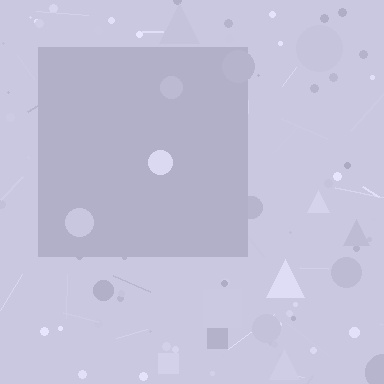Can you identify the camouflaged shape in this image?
The camouflaged shape is a square.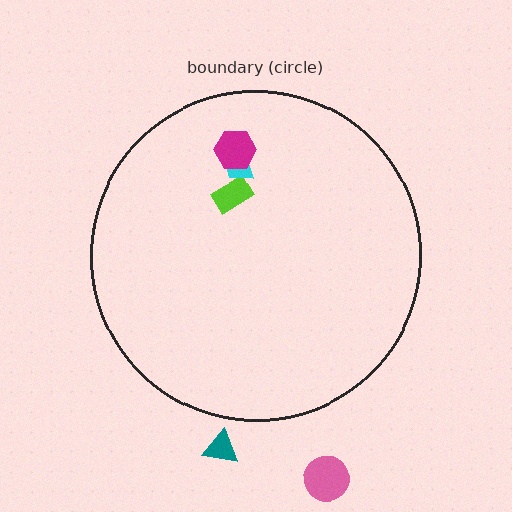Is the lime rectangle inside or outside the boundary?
Inside.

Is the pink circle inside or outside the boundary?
Outside.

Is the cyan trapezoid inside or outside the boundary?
Inside.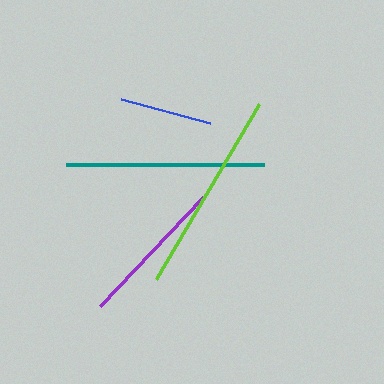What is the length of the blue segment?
The blue segment is approximately 92 pixels long.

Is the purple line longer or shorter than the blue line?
The purple line is longer than the blue line.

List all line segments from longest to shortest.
From longest to shortest: lime, teal, purple, blue.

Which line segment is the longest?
The lime line is the longest at approximately 203 pixels.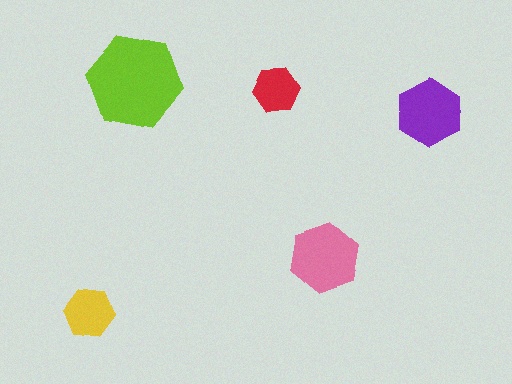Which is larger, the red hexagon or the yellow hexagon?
The yellow one.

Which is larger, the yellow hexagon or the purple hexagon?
The purple one.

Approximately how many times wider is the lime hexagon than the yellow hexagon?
About 2 times wider.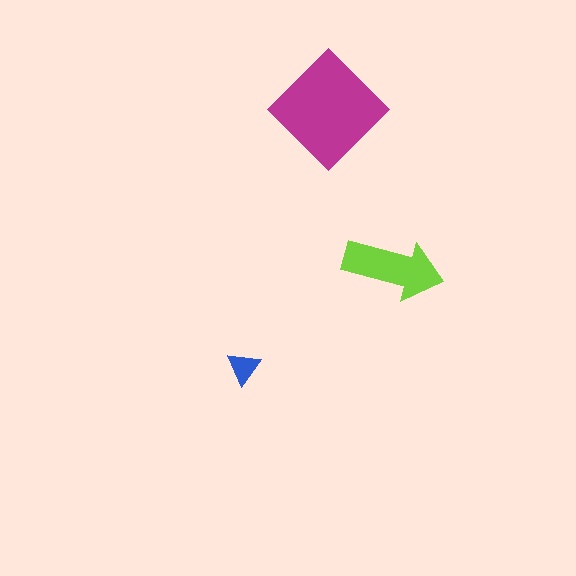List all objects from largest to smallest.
The magenta diamond, the lime arrow, the blue triangle.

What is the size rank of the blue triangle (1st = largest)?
3rd.